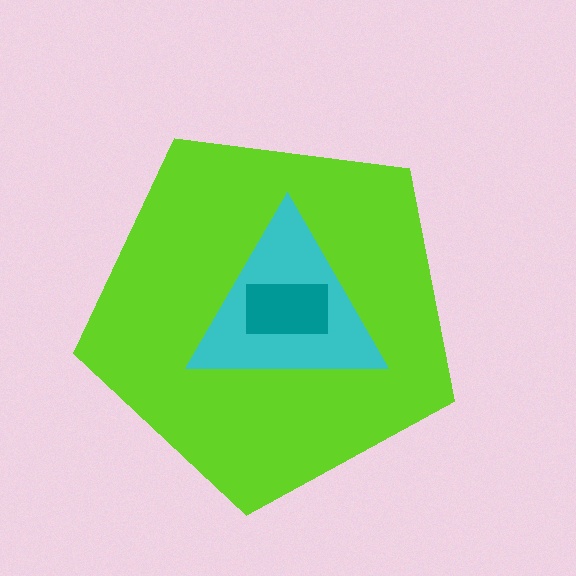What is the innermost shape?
The teal rectangle.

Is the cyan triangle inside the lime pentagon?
Yes.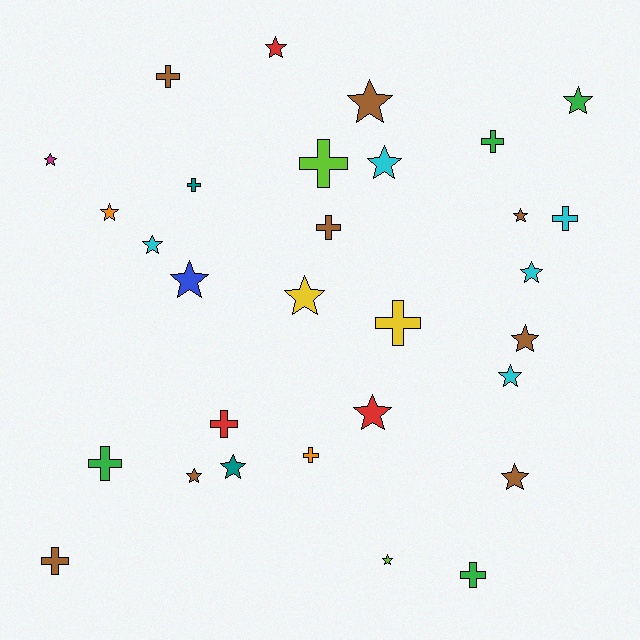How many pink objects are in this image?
There are no pink objects.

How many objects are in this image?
There are 30 objects.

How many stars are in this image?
There are 18 stars.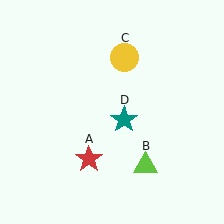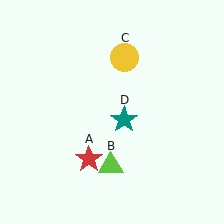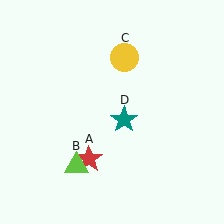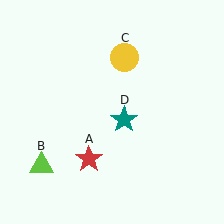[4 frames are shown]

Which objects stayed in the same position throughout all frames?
Red star (object A) and yellow circle (object C) and teal star (object D) remained stationary.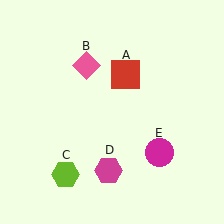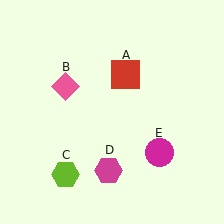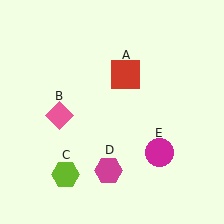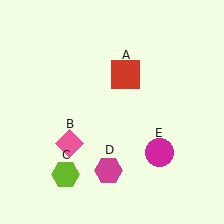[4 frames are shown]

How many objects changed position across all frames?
1 object changed position: pink diamond (object B).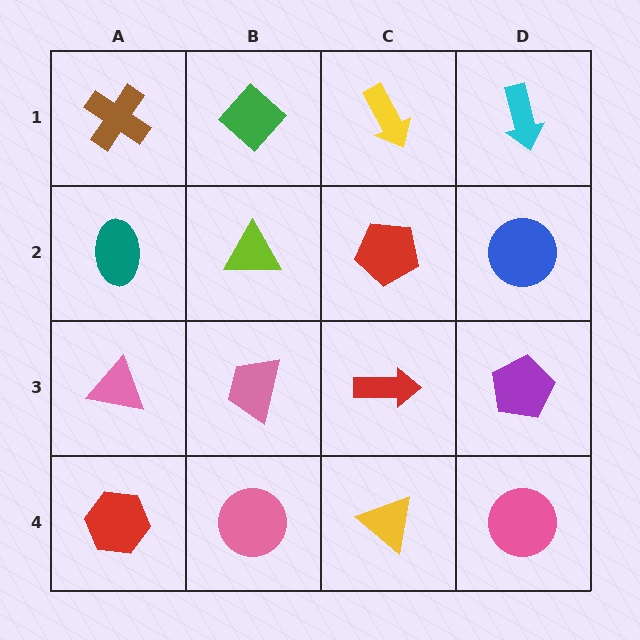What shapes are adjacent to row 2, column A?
A brown cross (row 1, column A), a pink triangle (row 3, column A), a lime triangle (row 2, column B).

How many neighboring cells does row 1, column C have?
3.